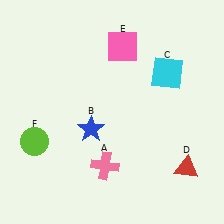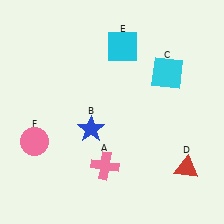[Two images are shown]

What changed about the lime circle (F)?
In Image 1, F is lime. In Image 2, it changed to pink.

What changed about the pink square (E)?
In Image 1, E is pink. In Image 2, it changed to cyan.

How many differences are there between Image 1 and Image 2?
There are 2 differences between the two images.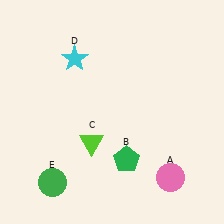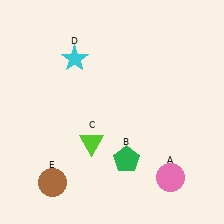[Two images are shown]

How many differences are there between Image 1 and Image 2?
There is 1 difference between the two images.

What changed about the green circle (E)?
In Image 1, E is green. In Image 2, it changed to brown.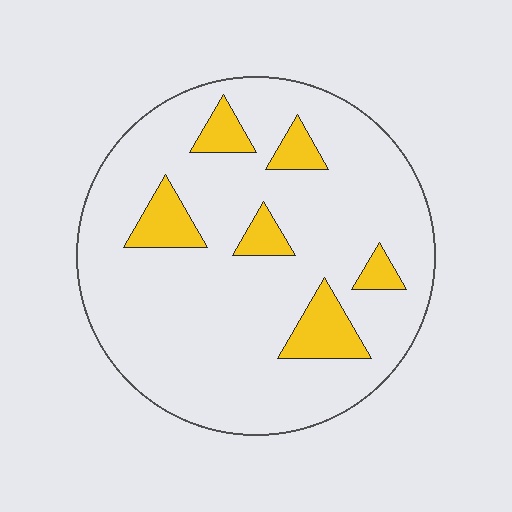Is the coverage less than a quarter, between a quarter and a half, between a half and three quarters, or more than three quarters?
Less than a quarter.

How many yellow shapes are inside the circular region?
6.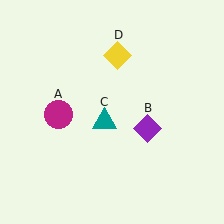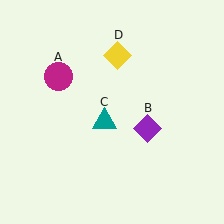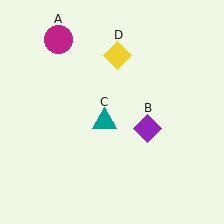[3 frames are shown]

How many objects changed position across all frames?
1 object changed position: magenta circle (object A).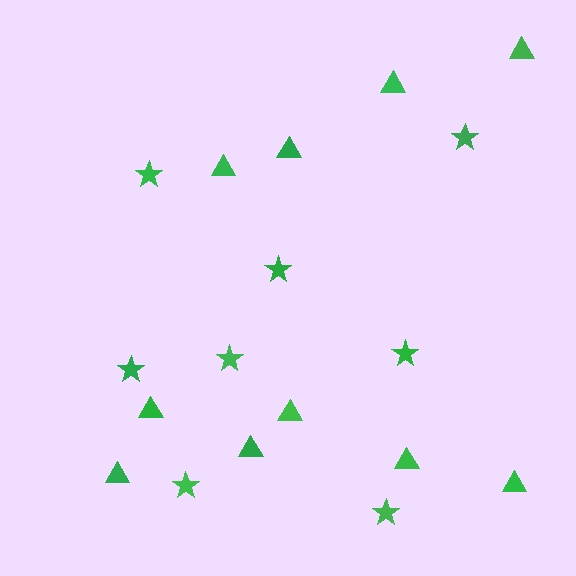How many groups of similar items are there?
There are 2 groups: one group of stars (8) and one group of triangles (10).